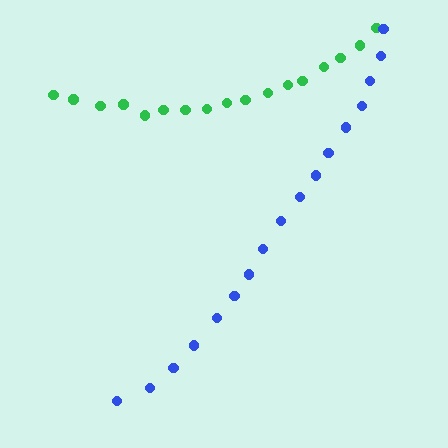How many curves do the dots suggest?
There are 2 distinct paths.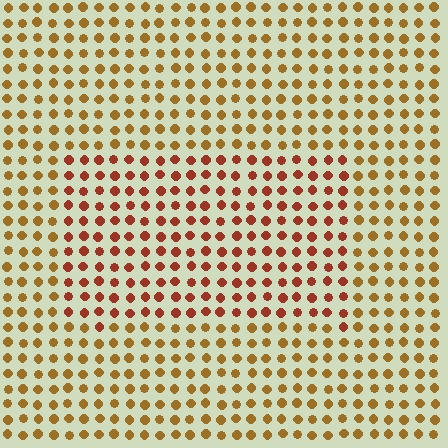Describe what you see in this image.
The image is filled with small brown elements in a uniform arrangement. A rectangle-shaped region is visible where the elements are tinted to a slightly different hue, forming a subtle color boundary.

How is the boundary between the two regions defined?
The boundary is defined purely by a slight shift in hue (about 31 degrees). Spacing, size, and orientation are identical on both sides.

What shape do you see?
I see a rectangle.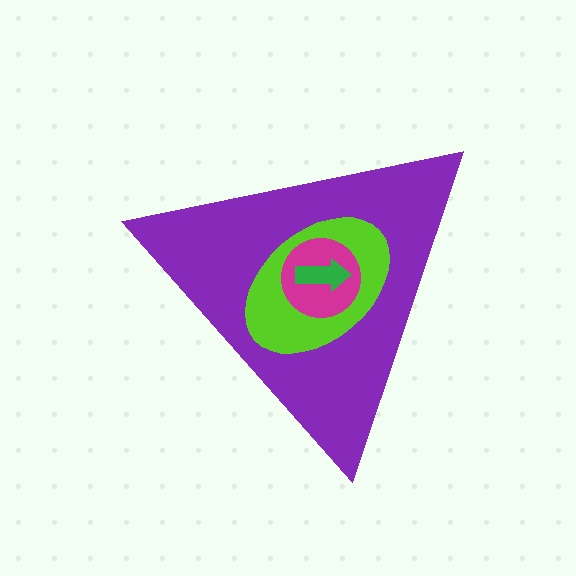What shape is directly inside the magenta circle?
The green arrow.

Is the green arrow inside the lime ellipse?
Yes.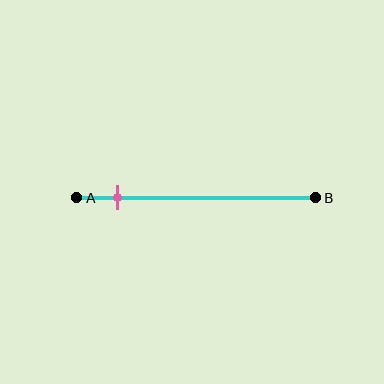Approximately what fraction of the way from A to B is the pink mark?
The pink mark is approximately 15% of the way from A to B.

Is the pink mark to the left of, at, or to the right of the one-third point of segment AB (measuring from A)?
The pink mark is to the left of the one-third point of segment AB.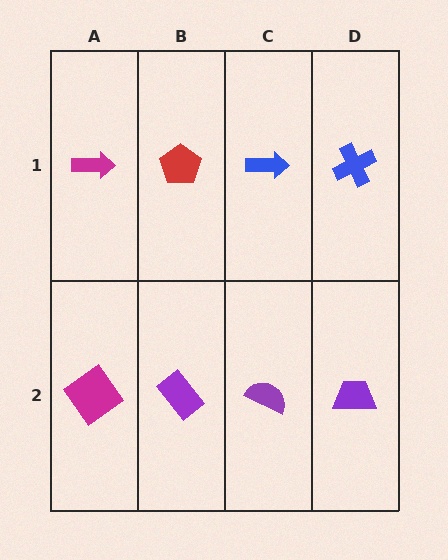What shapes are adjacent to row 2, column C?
A blue arrow (row 1, column C), a purple rectangle (row 2, column B), a purple trapezoid (row 2, column D).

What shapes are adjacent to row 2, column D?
A blue cross (row 1, column D), a purple semicircle (row 2, column C).